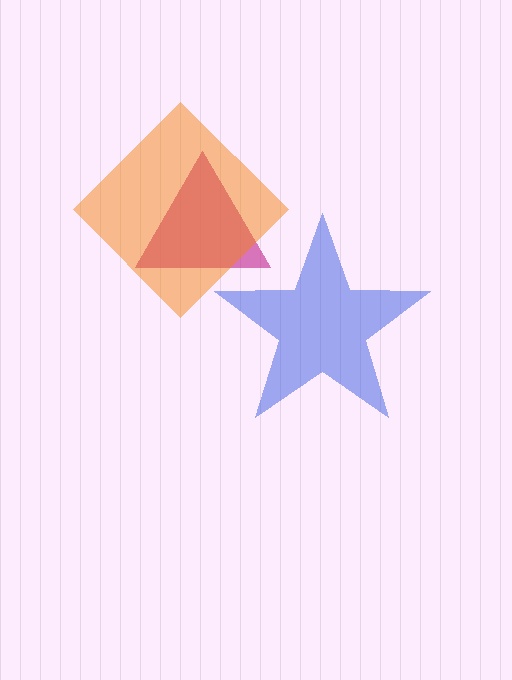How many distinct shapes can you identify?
There are 3 distinct shapes: a magenta triangle, a blue star, an orange diamond.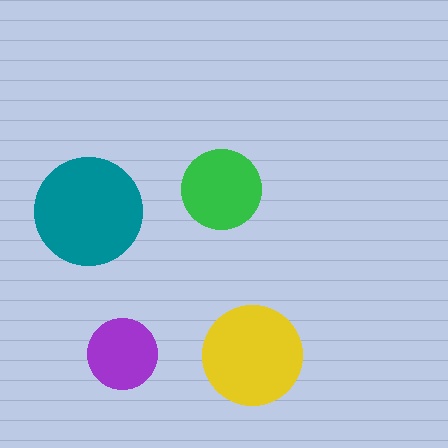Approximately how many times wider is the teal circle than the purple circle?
About 1.5 times wider.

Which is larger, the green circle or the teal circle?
The teal one.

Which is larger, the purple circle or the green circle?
The green one.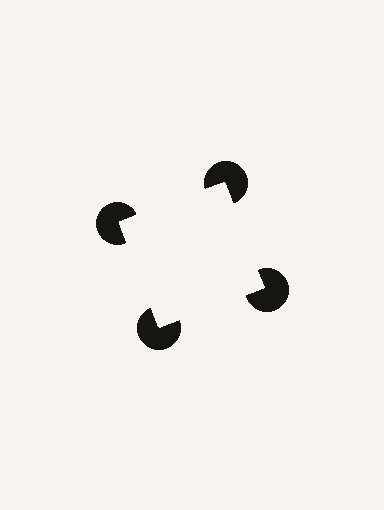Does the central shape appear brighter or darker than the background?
It typically appears slightly brighter than the background, even though no actual brightness change is drawn.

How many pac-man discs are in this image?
There are 4 — one at each vertex of the illusory square.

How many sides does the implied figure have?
4 sides.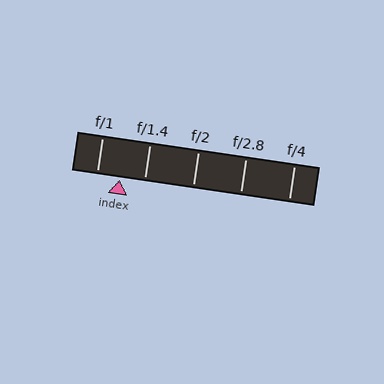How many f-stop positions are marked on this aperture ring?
There are 5 f-stop positions marked.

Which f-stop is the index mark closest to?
The index mark is closest to f/1.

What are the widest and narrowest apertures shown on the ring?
The widest aperture shown is f/1 and the narrowest is f/4.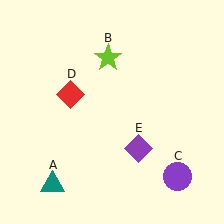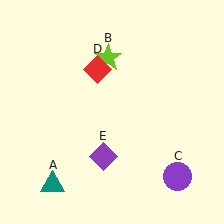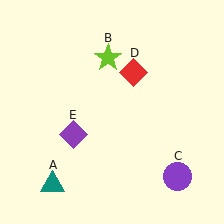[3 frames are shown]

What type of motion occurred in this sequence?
The red diamond (object D), purple diamond (object E) rotated clockwise around the center of the scene.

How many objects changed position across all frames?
2 objects changed position: red diamond (object D), purple diamond (object E).